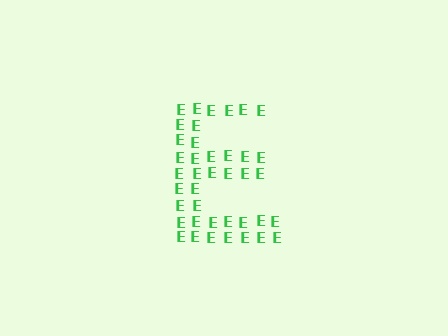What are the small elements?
The small elements are letter E's.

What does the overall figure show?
The overall figure shows the letter E.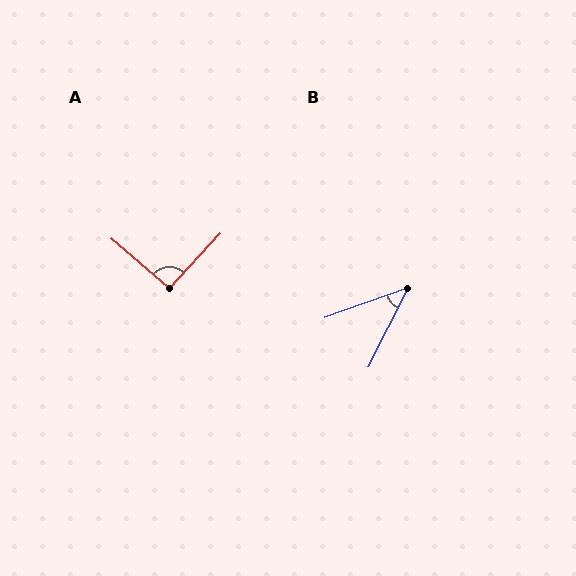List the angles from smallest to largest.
B (44°), A (92°).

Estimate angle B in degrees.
Approximately 44 degrees.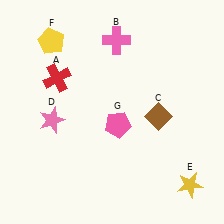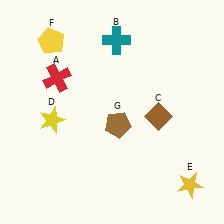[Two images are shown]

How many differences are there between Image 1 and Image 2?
There are 3 differences between the two images.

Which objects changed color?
B changed from pink to teal. D changed from pink to yellow. G changed from pink to brown.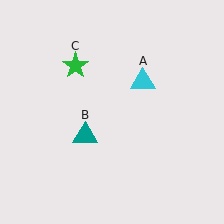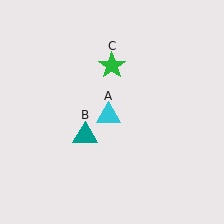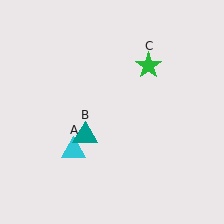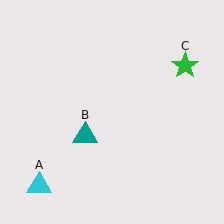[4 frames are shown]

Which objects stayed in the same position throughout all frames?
Teal triangle (object B) remained stationary.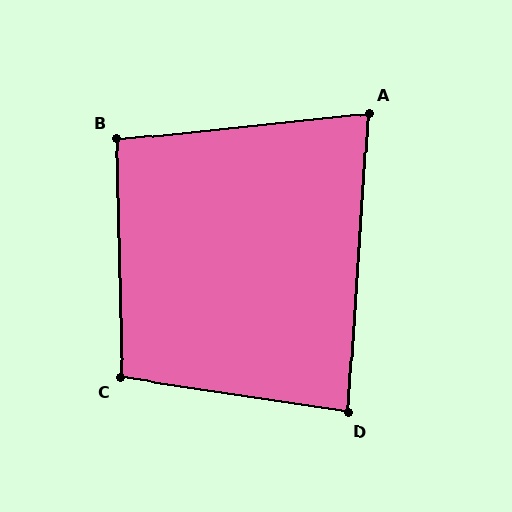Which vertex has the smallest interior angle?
A, at approximately 80 degrees.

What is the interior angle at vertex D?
Approximately 85 degrees (approximately right).